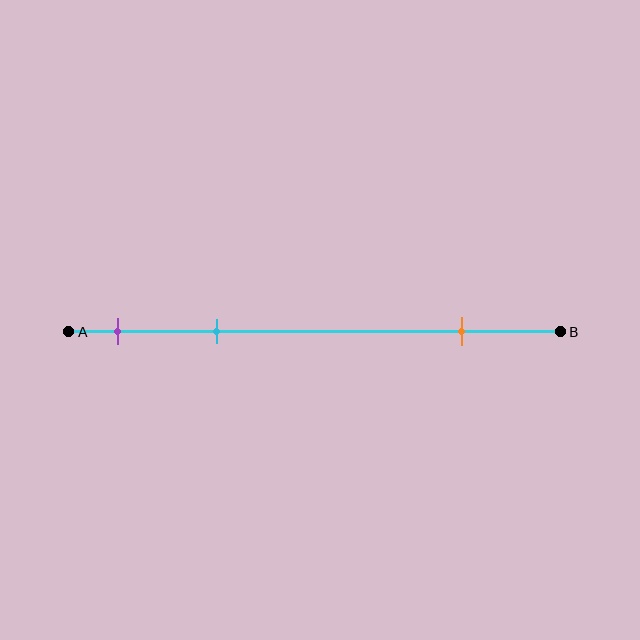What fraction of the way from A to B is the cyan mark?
The cyan mark is approximately 30% (0.3) of the way from A to B.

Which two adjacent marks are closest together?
The purple and cyan marks are the closest adjacent pair.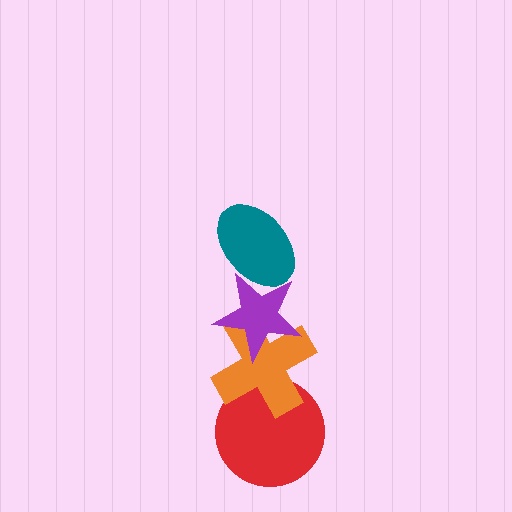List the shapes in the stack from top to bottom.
From top to bottom: the teal ellipse, the purple star, the orange cross, the red circle.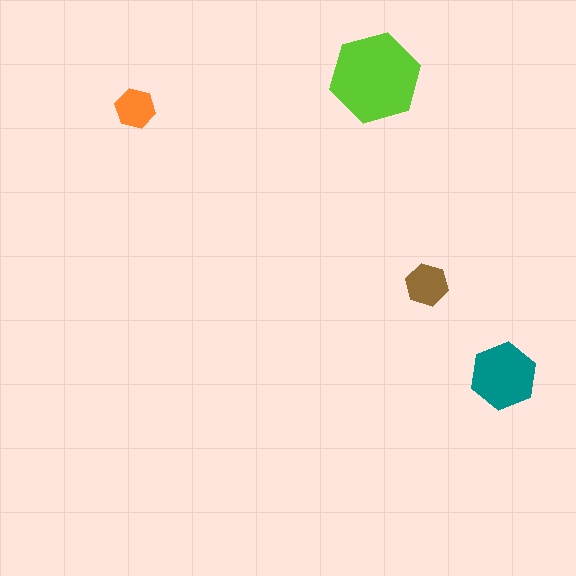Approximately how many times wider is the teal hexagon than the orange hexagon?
About 1.5 times wider.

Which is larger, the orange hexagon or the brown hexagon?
The brown one.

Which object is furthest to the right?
The teal hexagon is rightmost.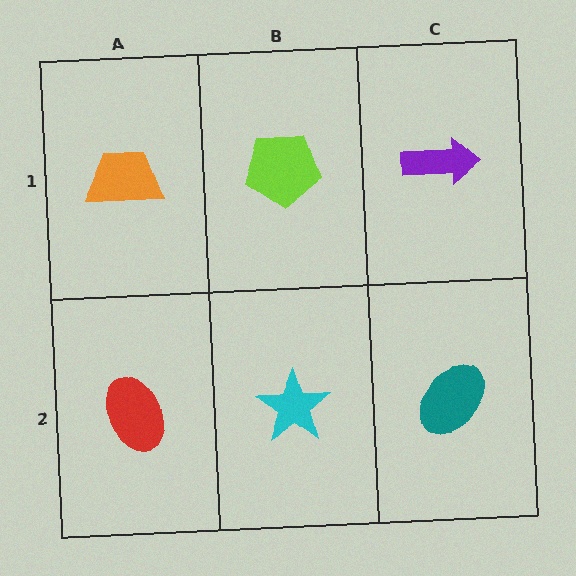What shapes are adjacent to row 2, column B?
A lime pentagon (row 1, column B), a red ellipse (row 2, column A), a teal ellipse (row 2, column C).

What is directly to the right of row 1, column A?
A lime pentagon.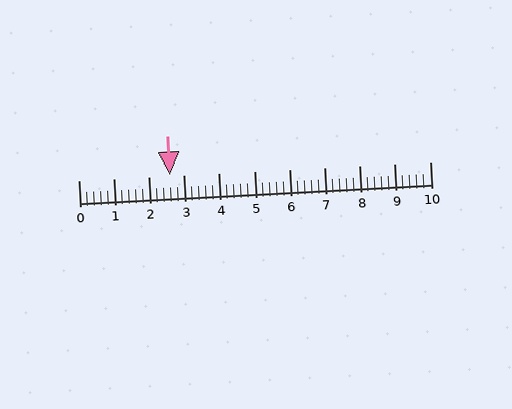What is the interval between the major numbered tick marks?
The major tick marks are spaced 1 units apart.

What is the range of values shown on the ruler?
The ruler shows values from 0 to 10.